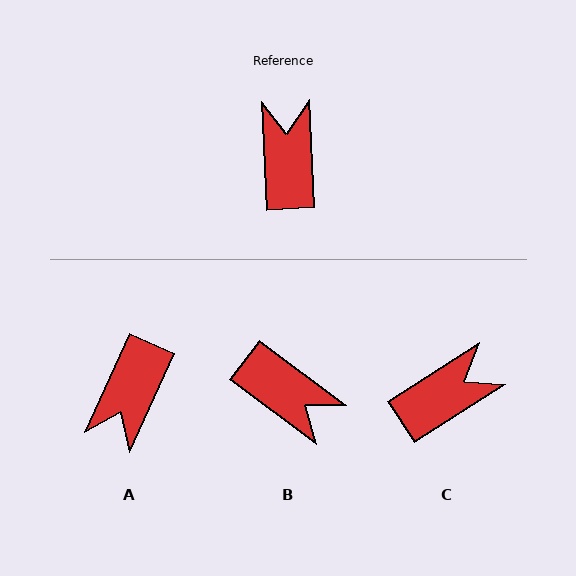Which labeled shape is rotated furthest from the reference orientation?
A, about 153 degrees away.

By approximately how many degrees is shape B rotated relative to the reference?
Approximately 129 degrees clockwise.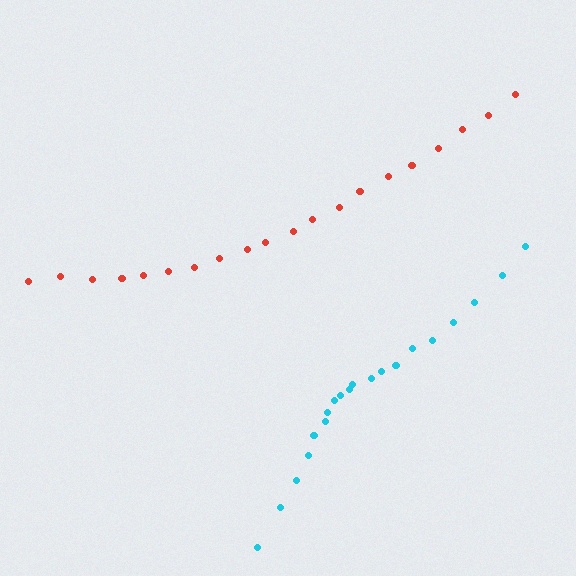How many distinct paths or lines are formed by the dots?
There are 2 distinct paths.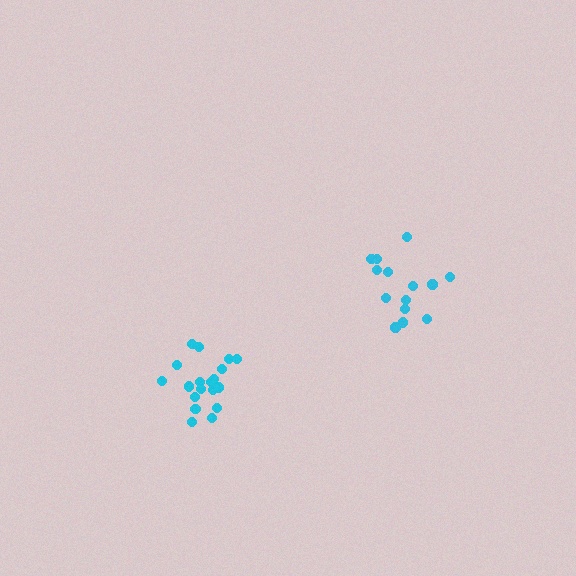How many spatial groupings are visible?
There are 2 spatial groupings.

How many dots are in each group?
Group 1: 19 dots, Group 2: 14 dots (33 total).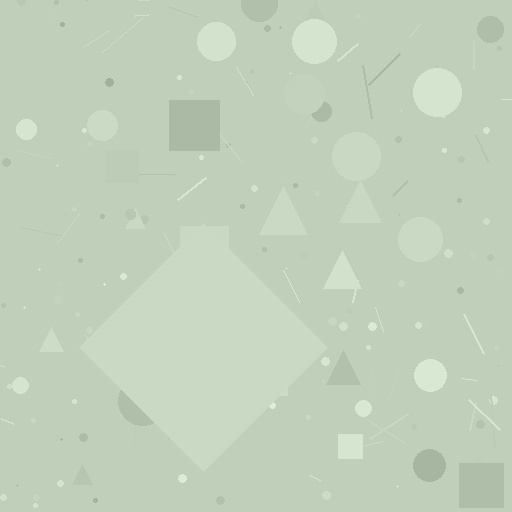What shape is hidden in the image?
A diamond is hidden in the image.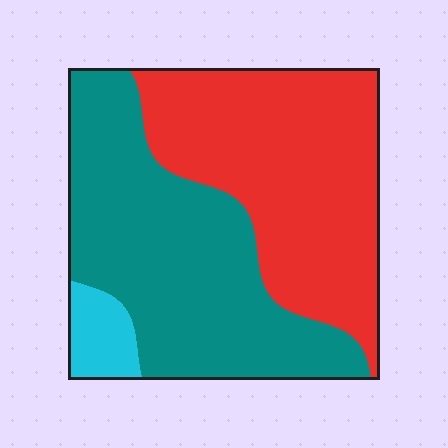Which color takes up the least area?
Cyan, at roughly 5%.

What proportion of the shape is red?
Red takes up between a third and a half of the shape.